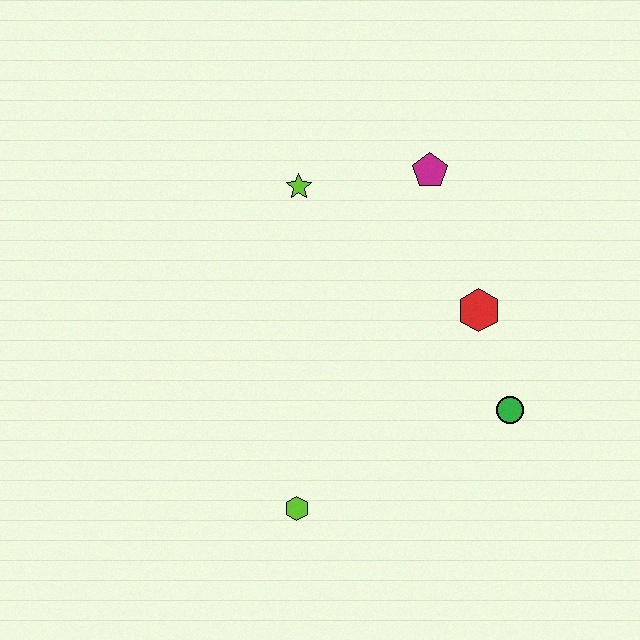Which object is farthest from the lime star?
The lime hexagon is farthest from the lime star.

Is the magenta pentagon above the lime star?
Yes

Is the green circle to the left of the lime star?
No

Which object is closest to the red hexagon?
The green circle is closest to the red hexagon.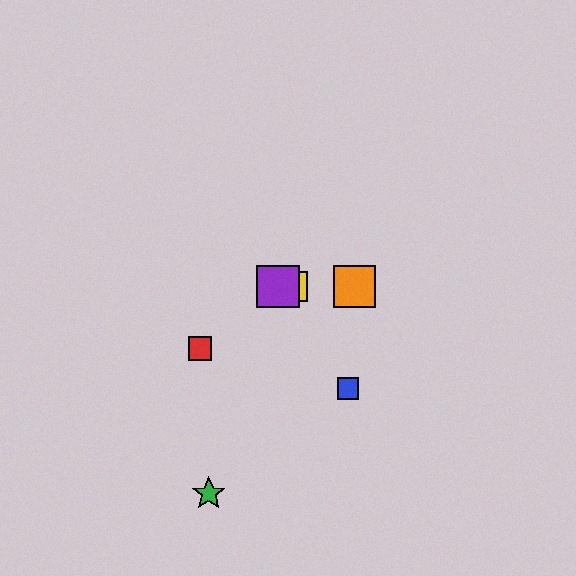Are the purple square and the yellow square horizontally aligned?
Yes, both are at y≈287.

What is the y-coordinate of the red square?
The red square is at y≈349.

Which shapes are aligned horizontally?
The yellow square, the purple square, the orange square are aligned horizontally.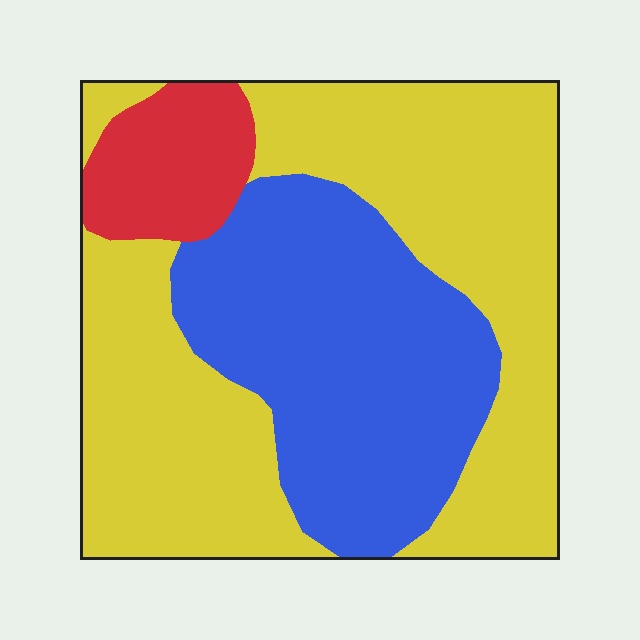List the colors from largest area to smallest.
From largest to smallest: yellow, blue, red.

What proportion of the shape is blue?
Blue covers 35% of the shape.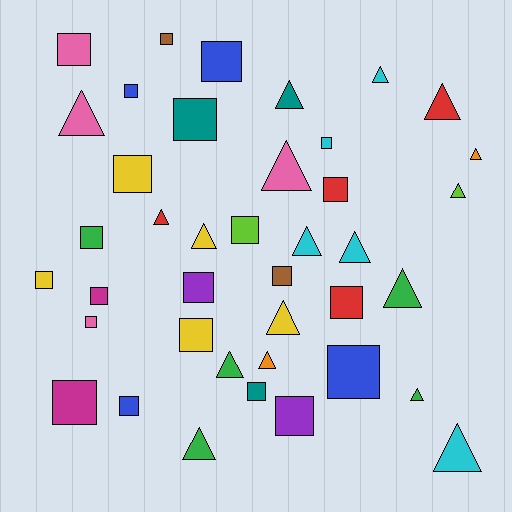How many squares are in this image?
There are 22 squares.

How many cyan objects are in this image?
There are 5 cyan objects.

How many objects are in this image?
There are 40 objects.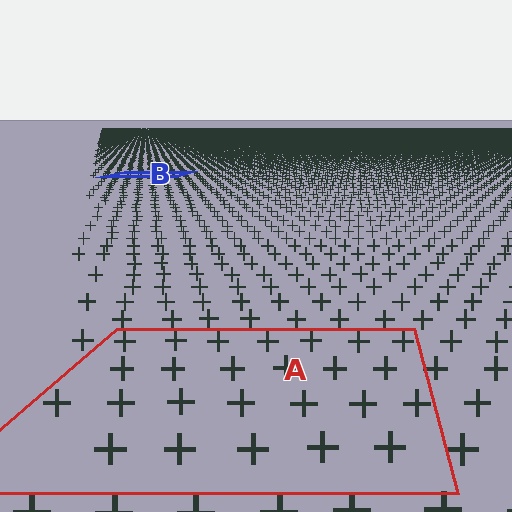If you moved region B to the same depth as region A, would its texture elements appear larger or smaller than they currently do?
They would appear larger. At a closer depth, the same texture elements are projected at a bigger on-screen size.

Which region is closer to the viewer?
Region A is closer. The texture elements there are larger and more spread out.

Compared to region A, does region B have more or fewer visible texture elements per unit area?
Region B has more texture elements per unit area — they are packed more densely because it is farther away.